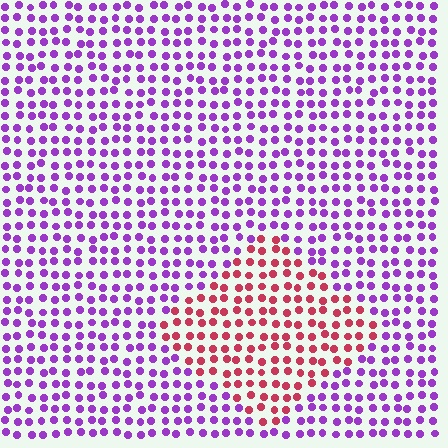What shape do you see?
I see a diamond.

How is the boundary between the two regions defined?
The boundary is defined purely by a slight shift in hue (about 64 degrees). Spacing, size, and orientation are identical on both sides.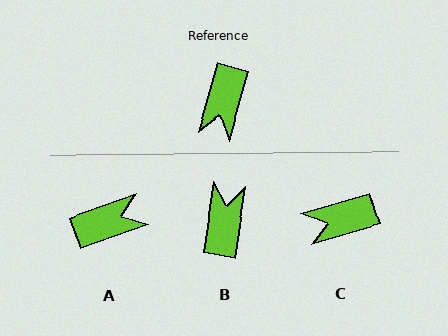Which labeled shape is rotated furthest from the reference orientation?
B, about 173 degrees away.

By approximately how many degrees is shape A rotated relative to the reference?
Approximately 126 degrees counter-clockwise.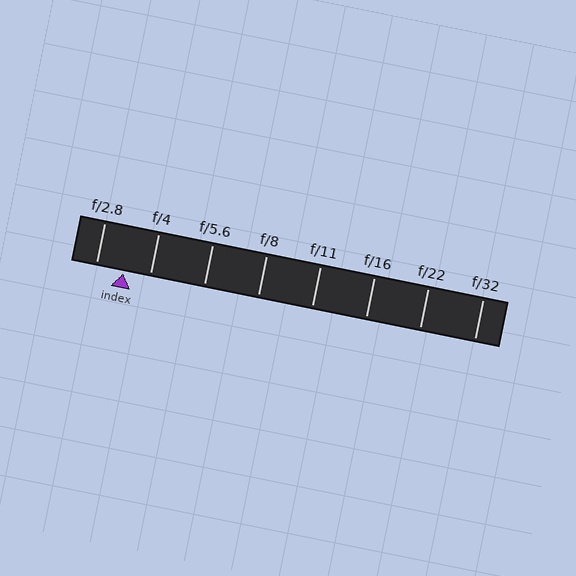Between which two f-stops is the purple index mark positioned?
The index mark is between f/2.8 and f/4.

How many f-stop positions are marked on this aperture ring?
There are 8 f-stop positions marked.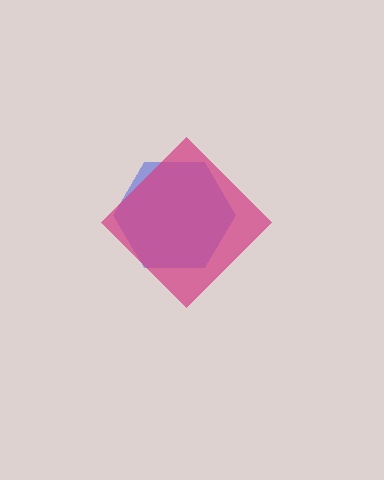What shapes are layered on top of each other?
The layered shapes are: a blue hexagon, a magenta diamond.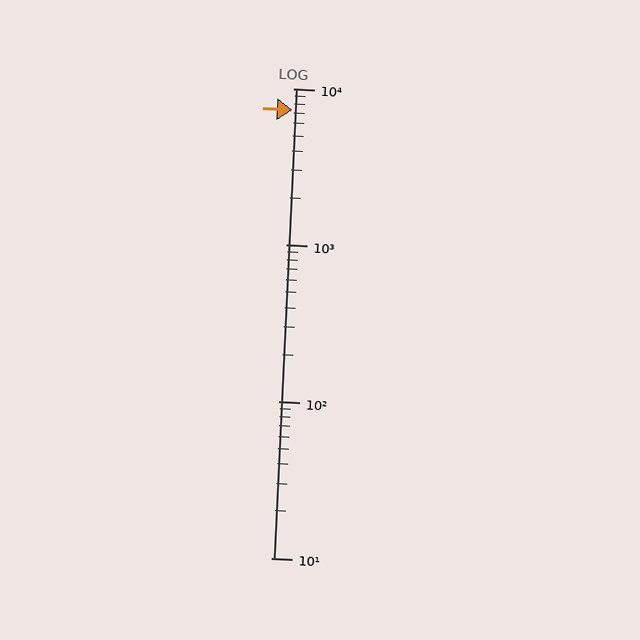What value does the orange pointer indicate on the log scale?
The pointer indicates approximately 7300.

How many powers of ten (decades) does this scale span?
The scale spans 3 decades, from 10 to 10000.